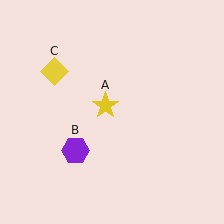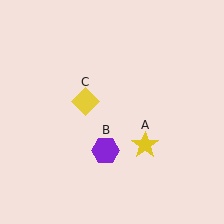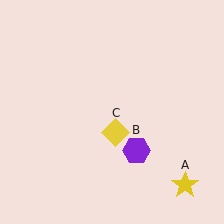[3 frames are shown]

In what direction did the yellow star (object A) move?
The yellow star (object A) moved down and to the right.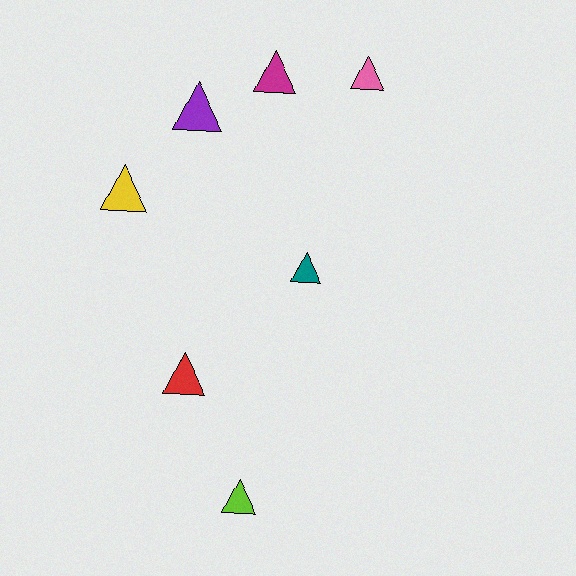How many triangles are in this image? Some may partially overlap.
There are 7 triangles.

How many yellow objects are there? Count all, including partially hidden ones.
There is 1 yellow object.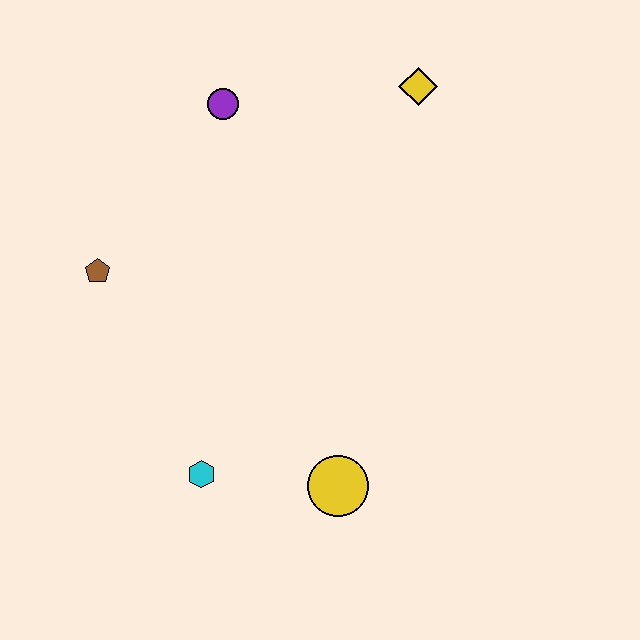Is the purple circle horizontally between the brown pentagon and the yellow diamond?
Yes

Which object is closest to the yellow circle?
The cyan hexagon is closest to the yellow circle.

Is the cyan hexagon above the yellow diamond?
No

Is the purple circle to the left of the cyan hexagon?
No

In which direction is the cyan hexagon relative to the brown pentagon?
The cyan hexagon is below the brown pentagon.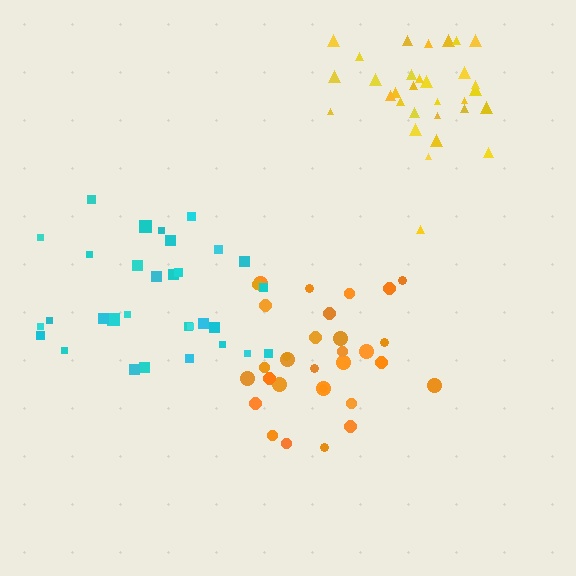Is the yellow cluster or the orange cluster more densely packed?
Yellow.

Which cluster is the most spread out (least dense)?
Cyan.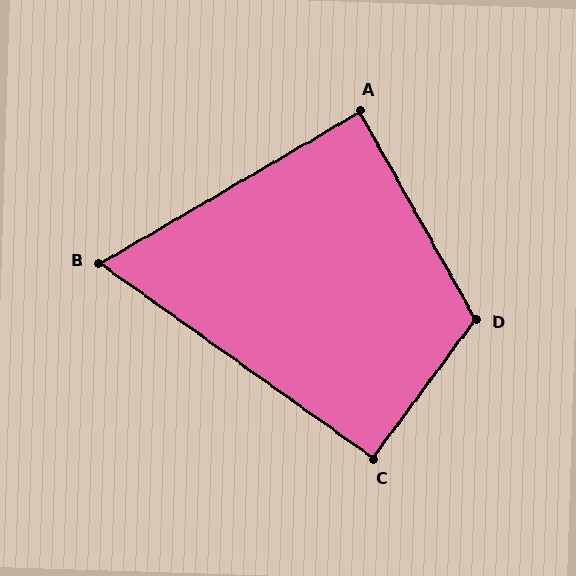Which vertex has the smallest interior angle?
B, at approximately 66 degrees.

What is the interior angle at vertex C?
Approximately 91 degrees (approximately right).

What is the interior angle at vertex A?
Approximately 89 degrees (approximately right).